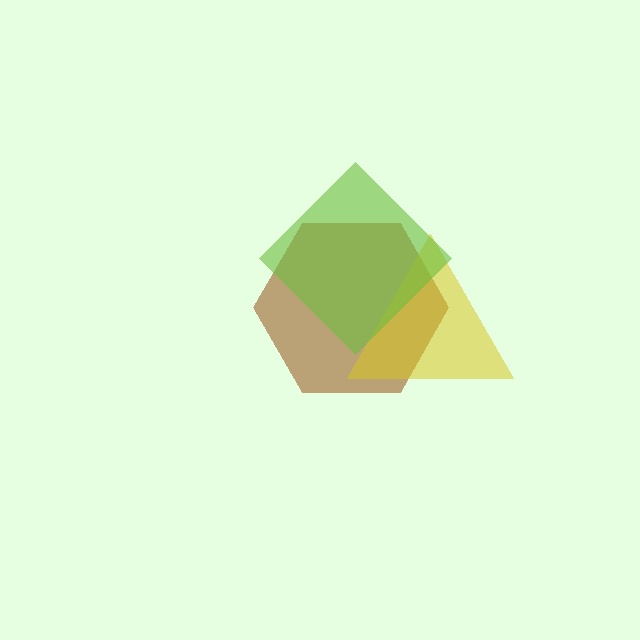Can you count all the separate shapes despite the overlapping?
Yes, there are 3 separate shapes.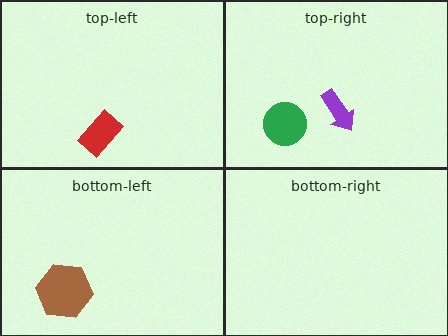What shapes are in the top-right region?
The green circle, the purple arrow.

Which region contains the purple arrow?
The top-right region.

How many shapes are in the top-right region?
2.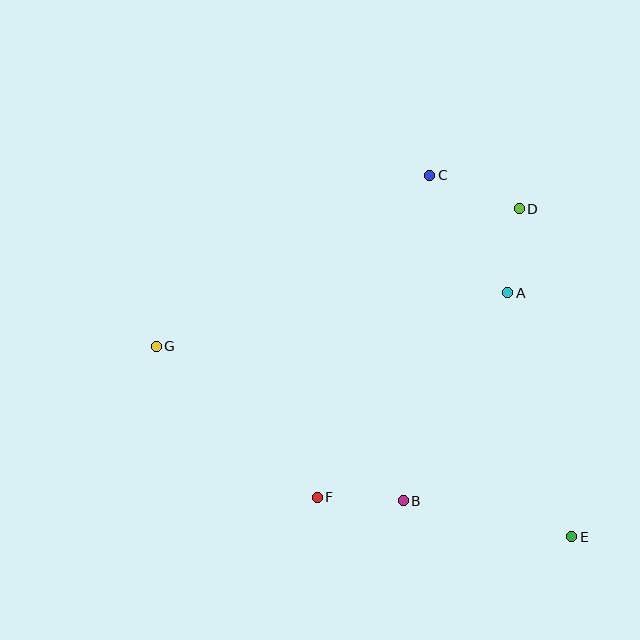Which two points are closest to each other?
Points A and D are closest to each other.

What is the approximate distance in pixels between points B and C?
The distance between B and C is approximately 327 pixels.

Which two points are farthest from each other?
Points E and G are farthest from each other.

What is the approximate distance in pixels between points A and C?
The distance between A and C is approximately 141 pixels.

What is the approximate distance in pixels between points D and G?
The distance between D and G is approximately 388 pixels.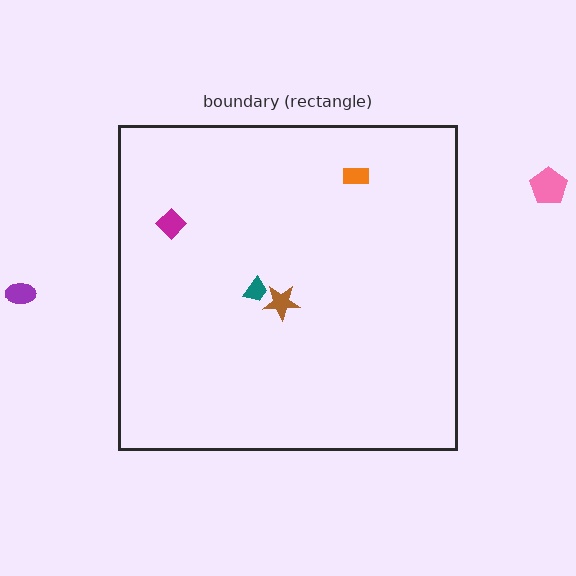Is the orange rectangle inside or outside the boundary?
Inside.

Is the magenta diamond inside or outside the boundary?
Inside.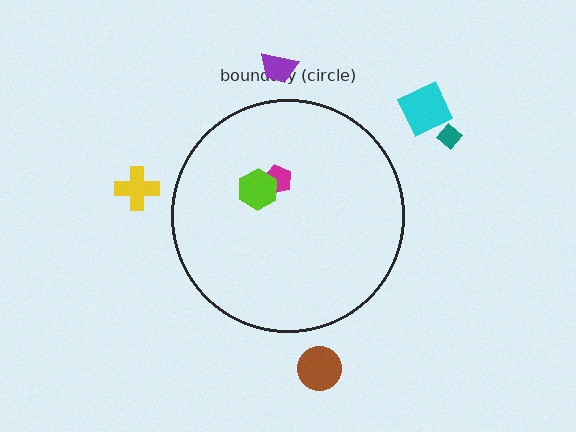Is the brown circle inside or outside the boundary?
Outside.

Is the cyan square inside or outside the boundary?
Outside.